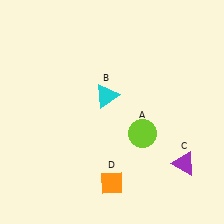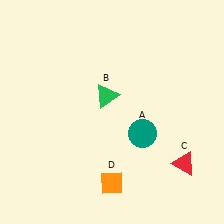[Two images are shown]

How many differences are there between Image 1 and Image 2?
There are 3 differences between the two images.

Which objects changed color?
A changed from lime to teal. B changed from cyan to green. C changed from purple to red.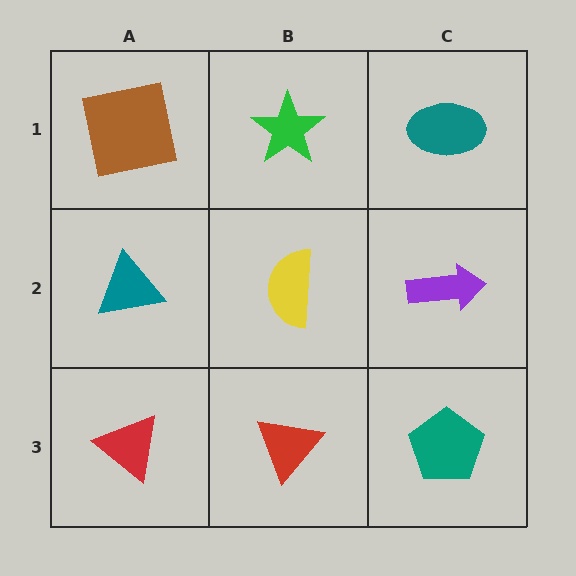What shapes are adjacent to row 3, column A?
A teal triangle (row 2, column A), a red triangle (row 3, column B).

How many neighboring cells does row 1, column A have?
2.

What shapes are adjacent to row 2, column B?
A green star (row 1, column B), a red triangle (row 3, column B), a teal triangle (row 2, column A), a purple arrow (row 2, column C).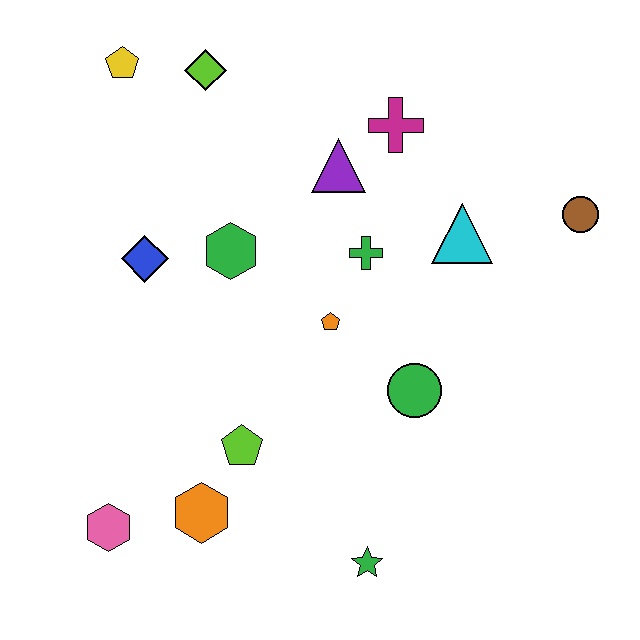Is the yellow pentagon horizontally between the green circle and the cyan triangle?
No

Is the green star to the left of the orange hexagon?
No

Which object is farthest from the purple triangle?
The pink hexagon is farthest from the purple triangle.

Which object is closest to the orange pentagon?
The green cross is closest to the orange pentagon.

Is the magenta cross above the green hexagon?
Yes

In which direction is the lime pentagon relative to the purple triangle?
The lime pentagon is below the purple triangle.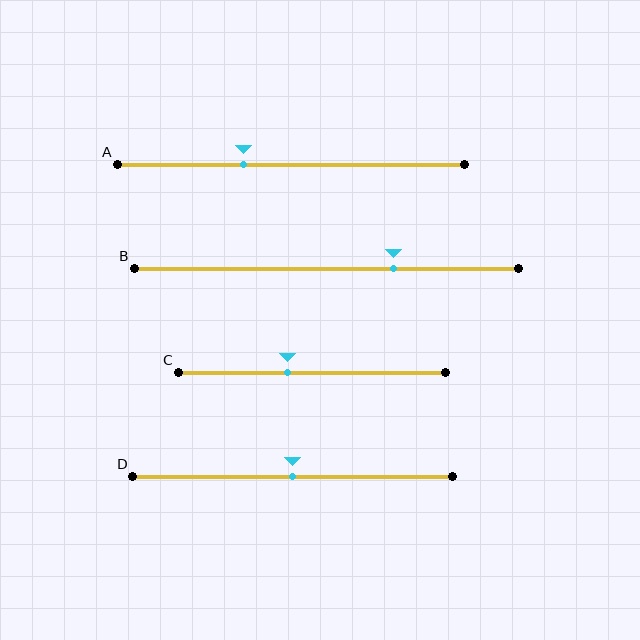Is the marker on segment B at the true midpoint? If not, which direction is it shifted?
No, the marker on segment B is shifted to the right by about 17% of the segment length.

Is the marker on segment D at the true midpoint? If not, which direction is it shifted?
Yes, the marker on segment D is at the true midpoint.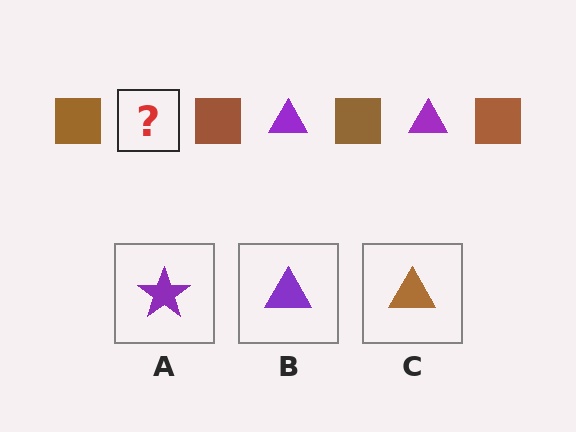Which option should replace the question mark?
Option B.